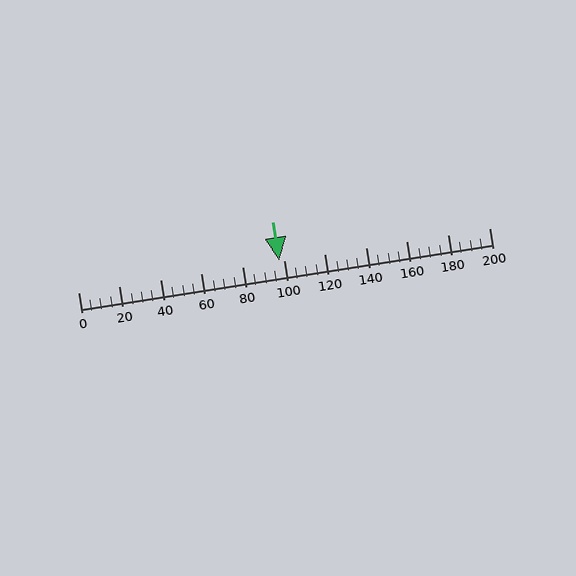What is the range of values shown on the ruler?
The ruler shows values from 0 to 200.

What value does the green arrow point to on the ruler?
The green arrow points to approximately 98.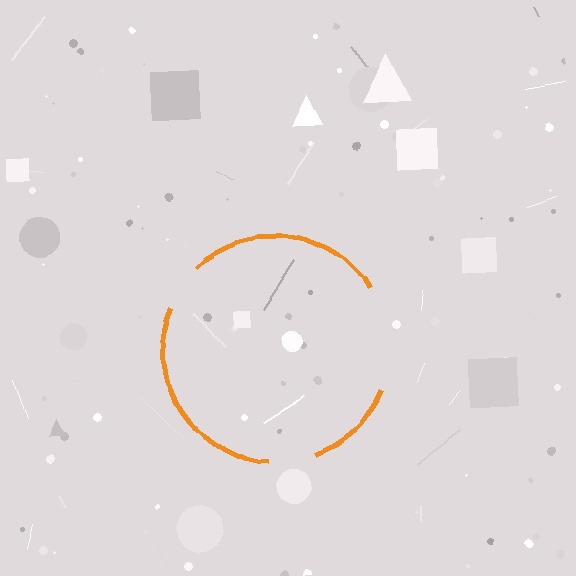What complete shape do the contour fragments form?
The contour fragments form a circle.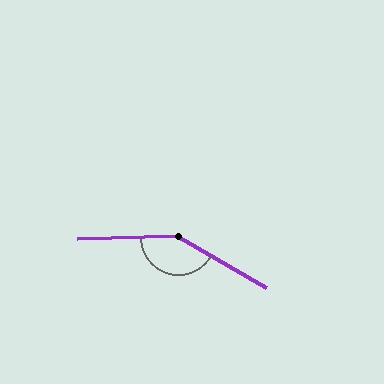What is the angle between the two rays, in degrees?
Approximately 148 degrees.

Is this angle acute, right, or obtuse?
It is obtuse.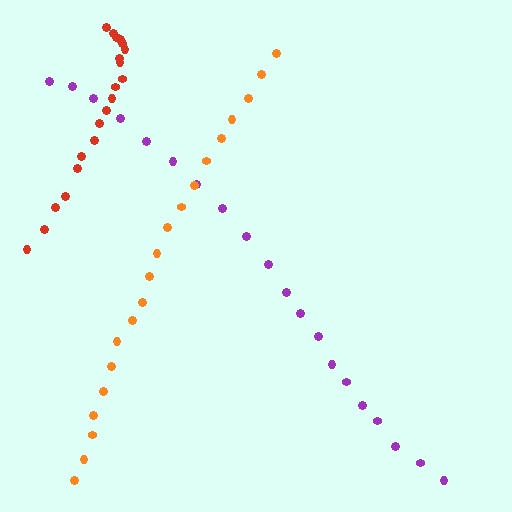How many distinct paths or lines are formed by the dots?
There are 3 distinct paths.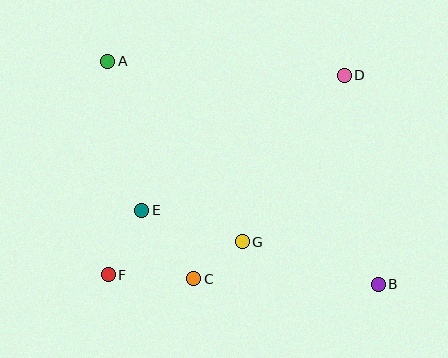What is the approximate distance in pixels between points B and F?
The distance between B and F is approximately 270 pixels.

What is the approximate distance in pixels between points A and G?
The distance between A and G is approximately 225 pixels.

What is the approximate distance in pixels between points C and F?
The distance between C and F is approximately 86 pixels.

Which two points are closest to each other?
Points C and G are closest to each other.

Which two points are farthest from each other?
Points A and B are farthest from each other.